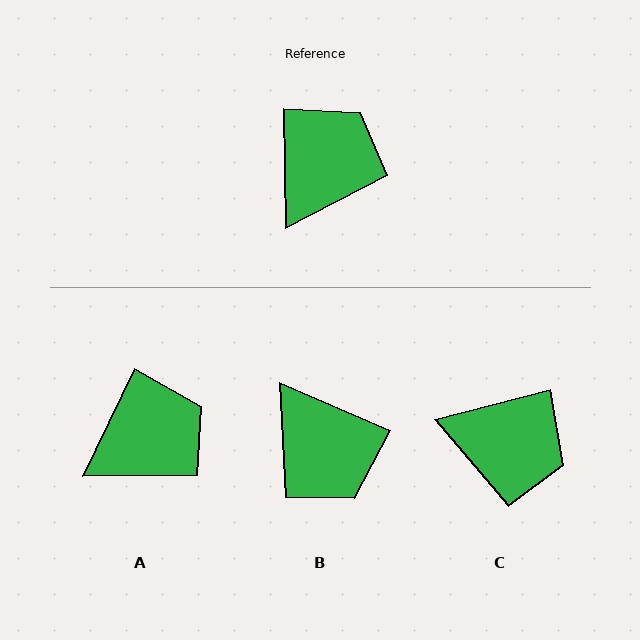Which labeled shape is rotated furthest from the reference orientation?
B, about 115 degrees away.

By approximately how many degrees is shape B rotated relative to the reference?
Approximately 115 degrees clockwise.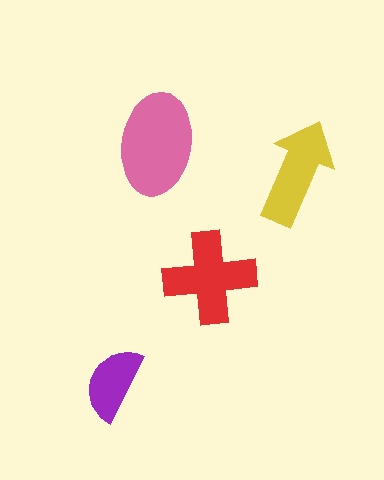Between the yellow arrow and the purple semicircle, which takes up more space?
The yellow arrow.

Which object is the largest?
The pink ellipse.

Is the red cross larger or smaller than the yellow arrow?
Larger.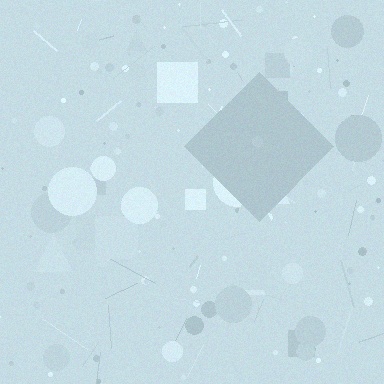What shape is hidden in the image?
A diamond is hidden in the image.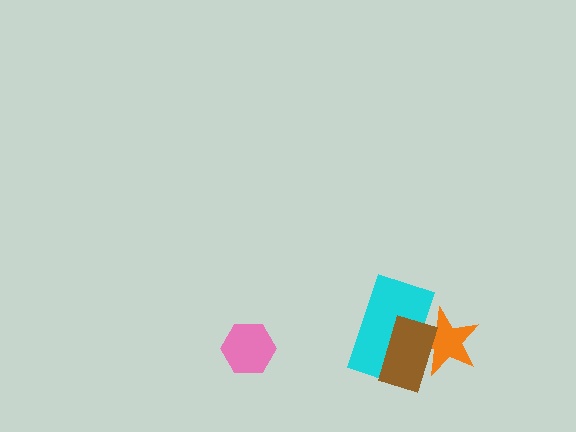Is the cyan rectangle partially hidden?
Yes, it is partially covered by another shape.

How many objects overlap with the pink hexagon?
0 objects overlap with the pink hexagon.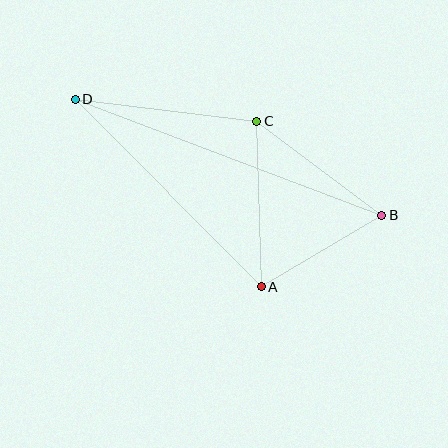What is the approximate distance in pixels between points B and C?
The distance between B and C is approximately 156 pixels.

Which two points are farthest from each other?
Points B and D are farthest from each other.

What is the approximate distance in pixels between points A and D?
The distance between A and D is approximately 264 pixels.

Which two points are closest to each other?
Points A and B are closest to each other.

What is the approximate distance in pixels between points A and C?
The distance between A and C is approximately 166 pixels.